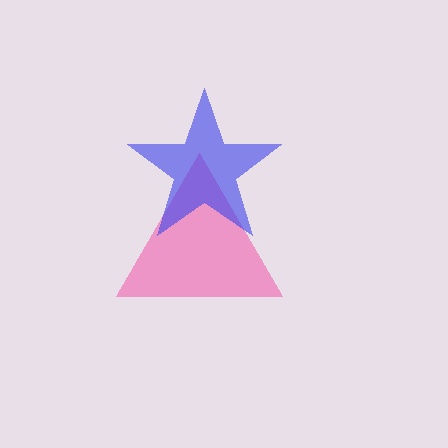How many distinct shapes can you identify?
There are 2 distinct shapes: a pink triangle, a blue star.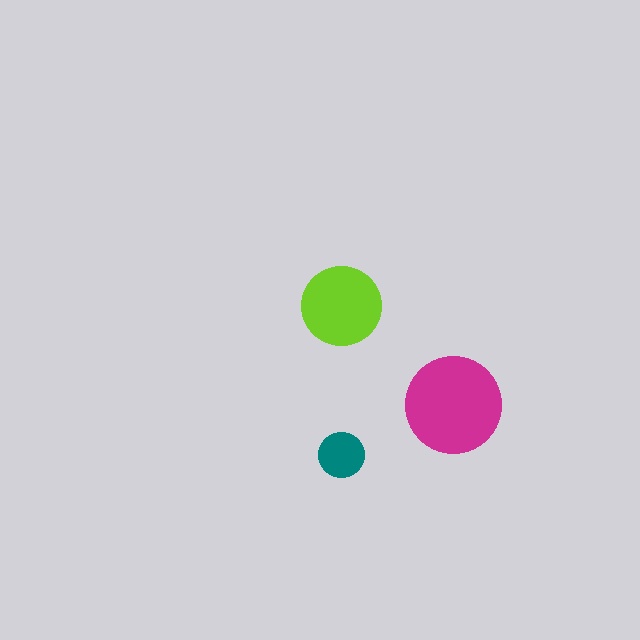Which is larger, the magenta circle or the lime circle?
The magenta one.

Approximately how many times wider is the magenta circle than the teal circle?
About 2 times wider.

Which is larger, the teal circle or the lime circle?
The lime one.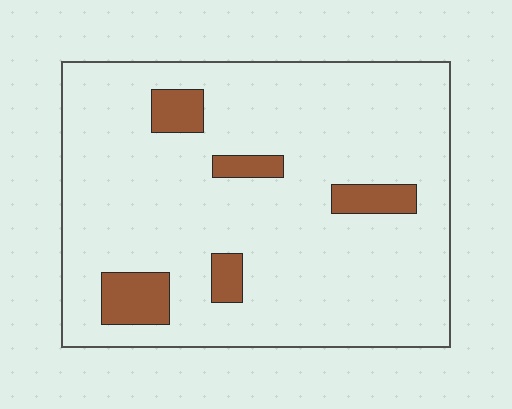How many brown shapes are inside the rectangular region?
5.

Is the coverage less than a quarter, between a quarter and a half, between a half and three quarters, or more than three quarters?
Less than a quarter.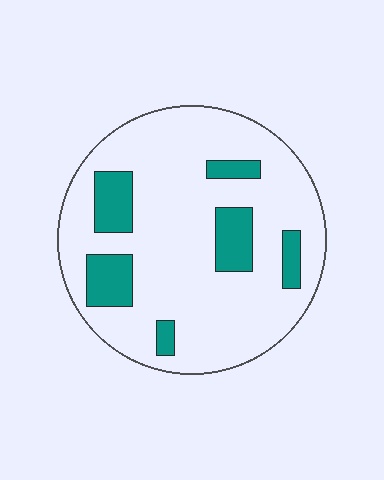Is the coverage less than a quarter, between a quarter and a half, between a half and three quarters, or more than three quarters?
Less than a quarter.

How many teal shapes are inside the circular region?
6.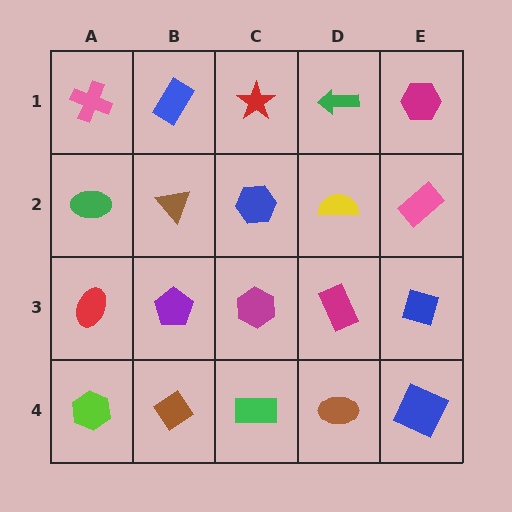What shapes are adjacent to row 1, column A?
A green ellipse (row 2, column A), a blue rectangle (row 1, column B).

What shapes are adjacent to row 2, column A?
A pink cross (row 1, column A), a red ellipse (row 3, column A), a brown triangle (row 2, column B).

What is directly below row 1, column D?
A yellow semicircle.